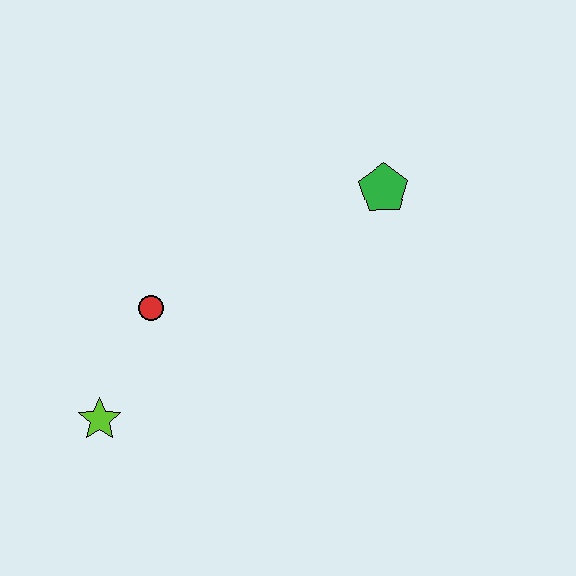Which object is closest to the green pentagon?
The red circle is closest to the green pentagon.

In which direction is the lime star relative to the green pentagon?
The lime star is to the left of the green pentagon.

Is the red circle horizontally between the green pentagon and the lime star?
Yes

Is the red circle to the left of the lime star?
No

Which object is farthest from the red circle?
The green pentagon is farthest from the red circle.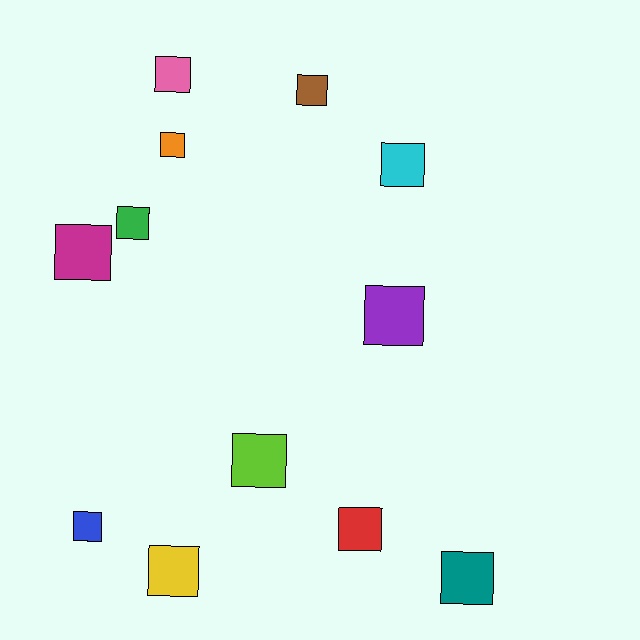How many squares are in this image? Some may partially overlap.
There are 12 squares.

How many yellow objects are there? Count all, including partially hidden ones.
There is 1 yellow object.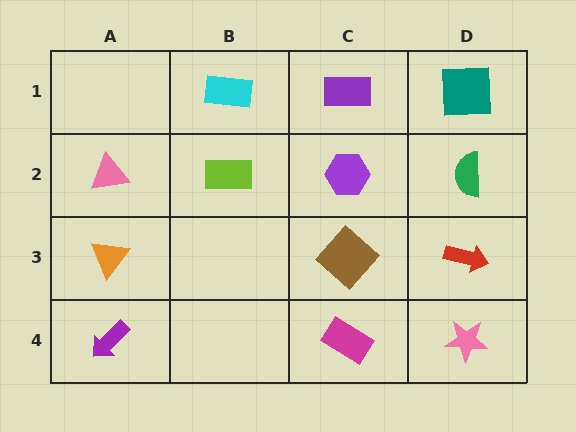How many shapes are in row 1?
3 shapes.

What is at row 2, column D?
A green semicircle.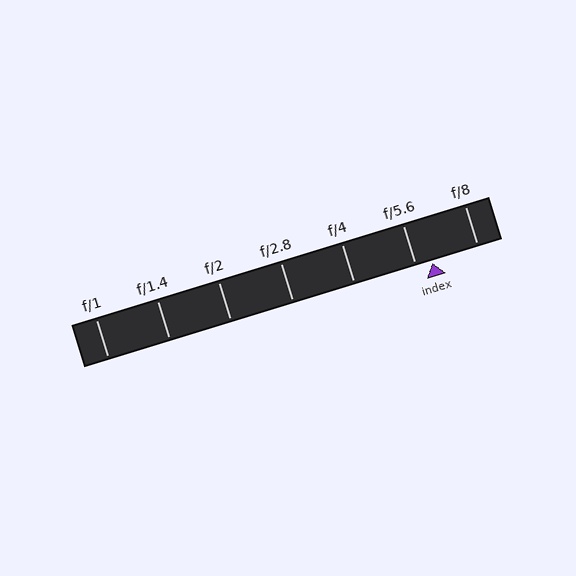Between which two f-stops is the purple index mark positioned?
The index mark is between f/5.6 and f/8.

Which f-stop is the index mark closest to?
The index mark is closest to f/5.6.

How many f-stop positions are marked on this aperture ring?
There are 7 f-stop positions marked.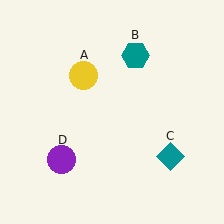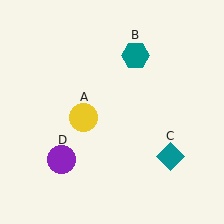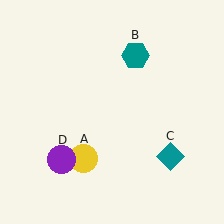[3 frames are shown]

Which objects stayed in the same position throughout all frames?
Teal hexagon (object B) and teal diamond (object C) and purple circle (object D) remained stationary.